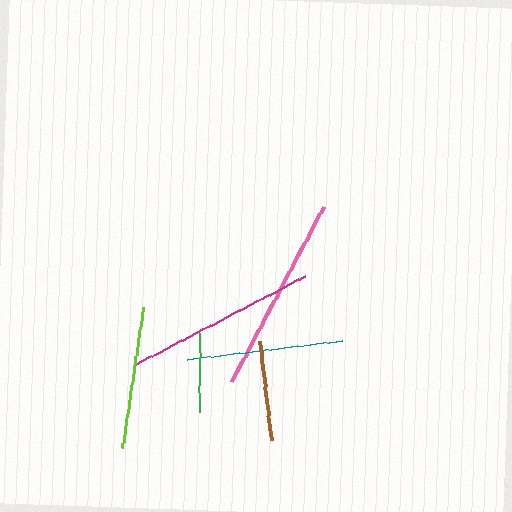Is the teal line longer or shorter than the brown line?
The teal line is longer than the brown line.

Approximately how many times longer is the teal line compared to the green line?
The teal line is approximately 2.0 times the length of the green line.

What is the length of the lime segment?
The lime segment is approximately 142 pixels long.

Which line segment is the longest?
The pink line is the longest at approximately 198 pixels.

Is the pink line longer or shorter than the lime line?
The pink line is longer than the lime line.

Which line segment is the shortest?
The green line is the shortest at approximately 80 pixels.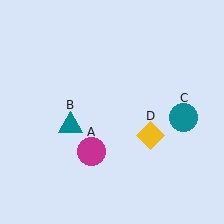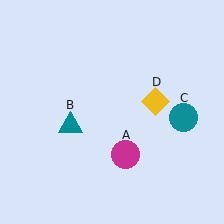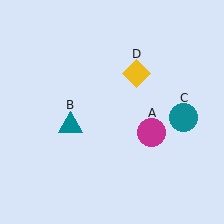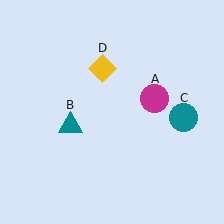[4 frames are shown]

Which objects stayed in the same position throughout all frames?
Teal triangle (object B) and teal circle (object C) remained stationary.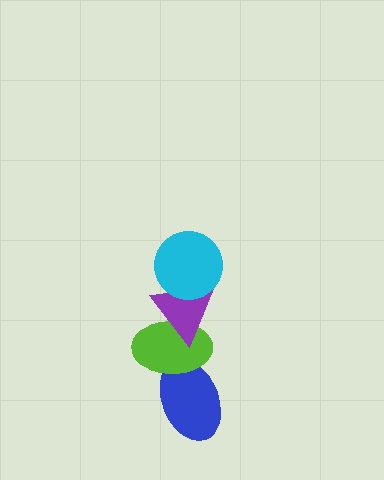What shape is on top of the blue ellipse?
The lime ellipse is on top of the blue ellipse.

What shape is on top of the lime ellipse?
The purple triangle is on top of the lime ellipse.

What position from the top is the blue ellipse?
The blue ellipse is 4th from the top.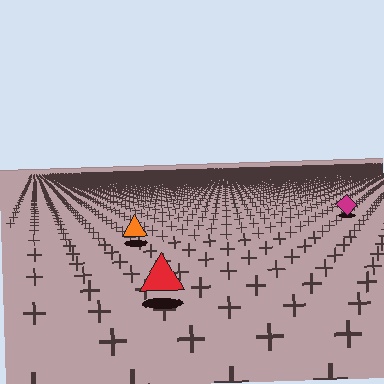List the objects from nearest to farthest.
From nearest to farthest: the red triangle, the orange triangle, the magenta diamond.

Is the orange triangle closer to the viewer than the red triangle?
No. The red triangle is closer — you can tell from the texture gradient: the ground texture is coarser near it.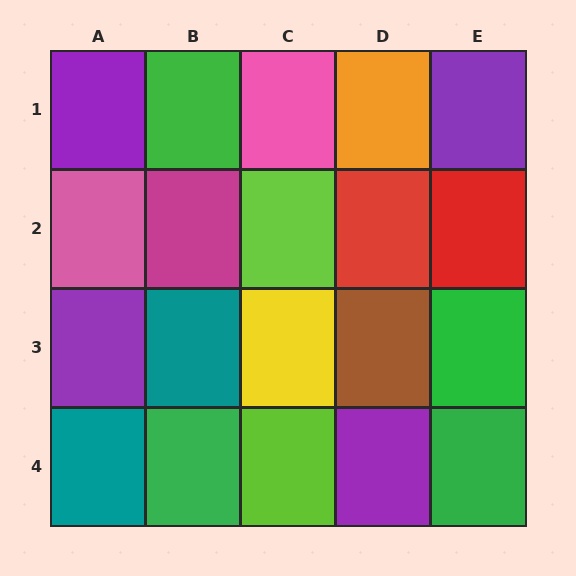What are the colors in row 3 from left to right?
Purple, teal, yellow, brown, green.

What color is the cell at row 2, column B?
Magenta.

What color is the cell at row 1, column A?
Purple.